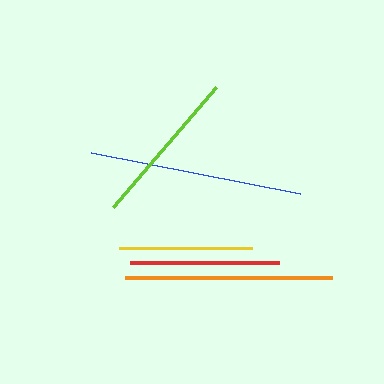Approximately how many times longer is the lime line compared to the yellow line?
The lime line is approximately 1.2 times the length of the yellow line.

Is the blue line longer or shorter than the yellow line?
The blue line is longer than the yellow line.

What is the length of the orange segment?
The orange segment is approximately 207 pixels long.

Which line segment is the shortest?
The yellow line is the shortest at approximately 133 pixels.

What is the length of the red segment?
The red segment is approximately 149 pixels long.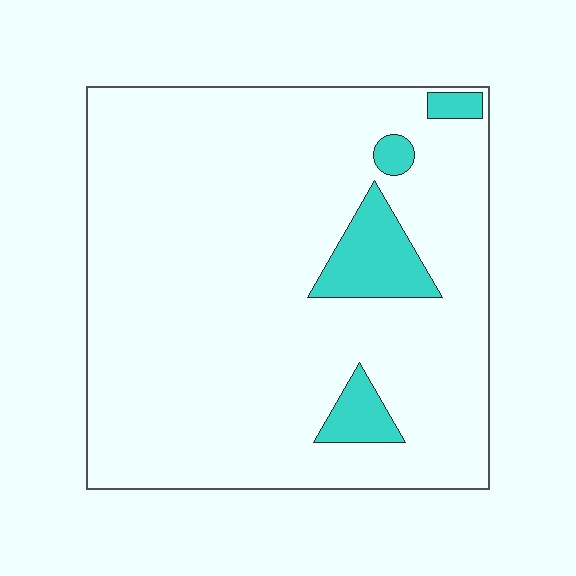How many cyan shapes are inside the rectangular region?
4.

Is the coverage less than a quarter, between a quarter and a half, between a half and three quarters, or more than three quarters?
Less than a quarter.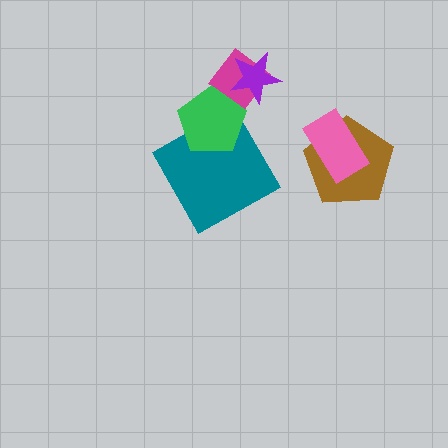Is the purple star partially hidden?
No, no other shape covers it.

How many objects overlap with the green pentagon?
2 objects overlap with the green pentagon.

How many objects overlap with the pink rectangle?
1 object overlaps with the pink rectangle.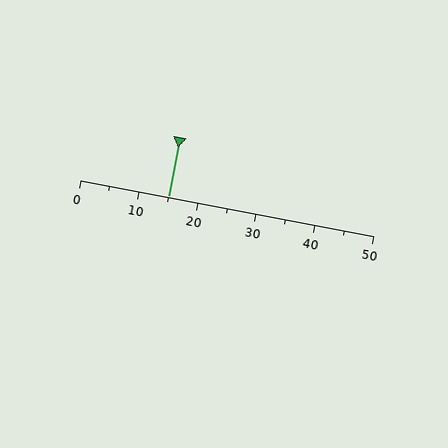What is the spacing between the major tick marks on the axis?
The major ticks are spaced 10 apart.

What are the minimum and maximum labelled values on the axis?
The axis runs from 0 to 50.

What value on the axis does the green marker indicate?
The marker indicates approximately 15.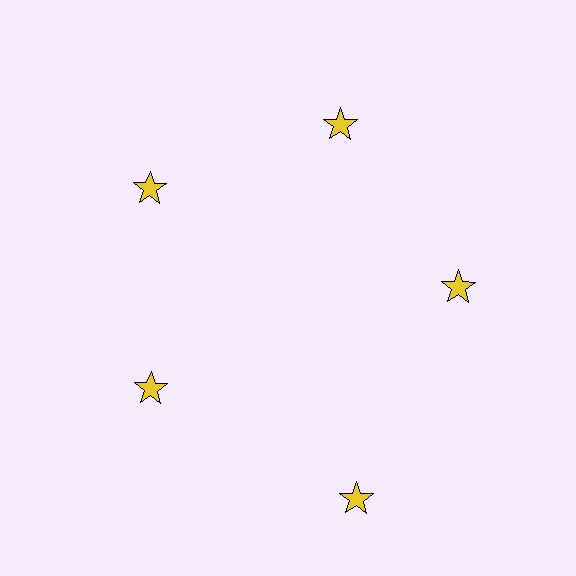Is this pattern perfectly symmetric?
No. The 5 yellow stars are arranged in a ring, but one element near the 5 o'clock position is pushed outward from the center, breaking the 5-fold rotational symmetry.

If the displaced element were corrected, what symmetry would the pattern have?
It would have 5-fold rotational symmetry — the pattern would map onto itself every 72 degrees.